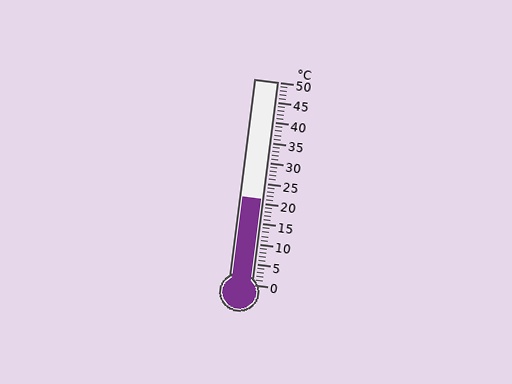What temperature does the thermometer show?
The thermometer shows approximately 21°C.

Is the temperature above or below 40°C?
The temperature is below 40°C.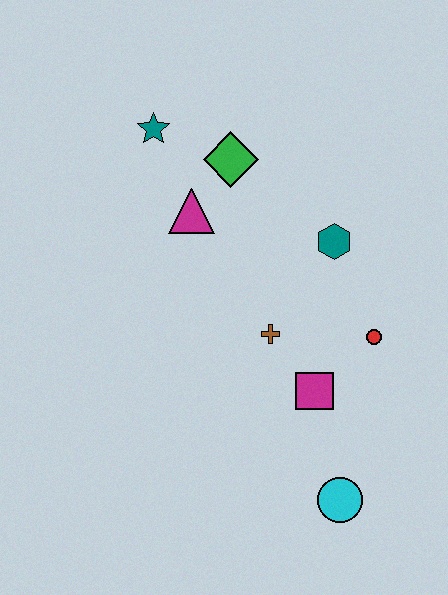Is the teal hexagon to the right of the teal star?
Yes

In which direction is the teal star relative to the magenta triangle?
The teal star is above the magenta triangle.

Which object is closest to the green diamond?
The magenta triangle is closest to the green diamond.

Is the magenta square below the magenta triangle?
Yes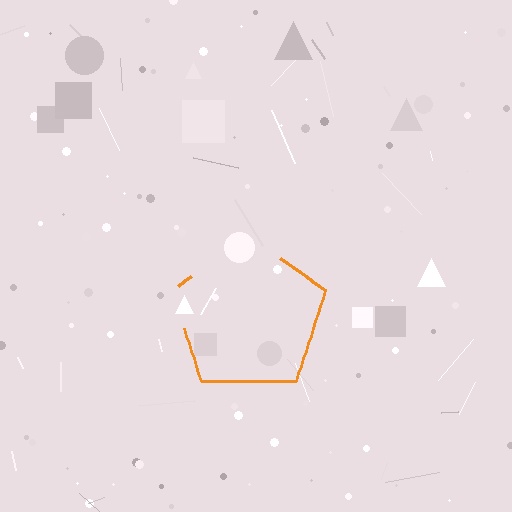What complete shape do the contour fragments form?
The contour fragments form a pentagon.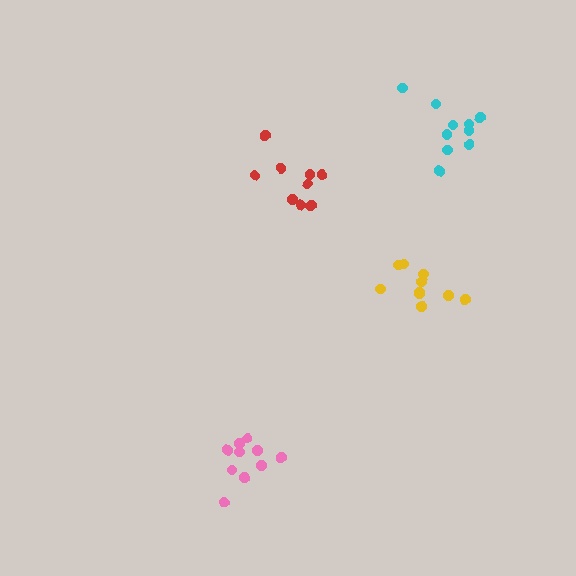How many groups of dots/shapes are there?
There are 4 groups.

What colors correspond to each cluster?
The clusters are colored: yellow, red, pink, cyan.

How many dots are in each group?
Group 1: 10 dots, Group 2: 9 dots, Group 3: 10 dots, Group 4: 10 dots (39 total).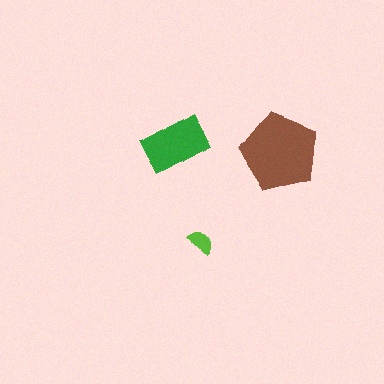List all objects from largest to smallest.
The brown pentagon, the green rectangle, the lime semicircle.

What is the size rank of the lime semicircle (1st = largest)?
3rd.